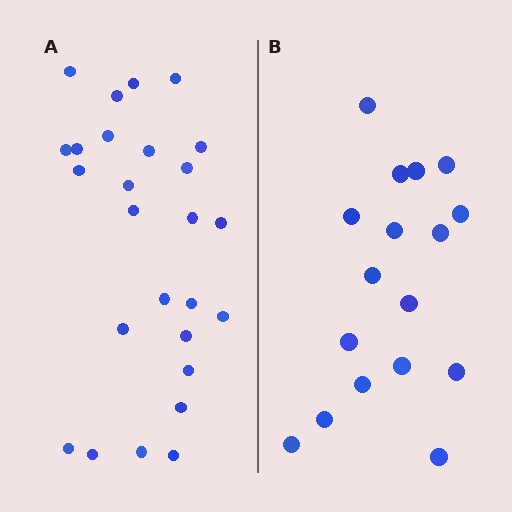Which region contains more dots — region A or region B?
Region A (the left region) has more dots.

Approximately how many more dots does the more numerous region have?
Region A has roughly 8 or so more dots than region B.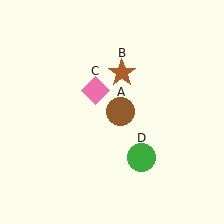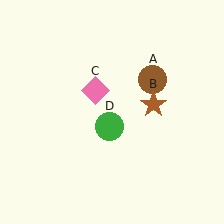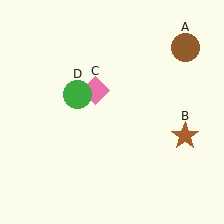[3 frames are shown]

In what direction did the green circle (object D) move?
The green circle (object D) moved up and to the left.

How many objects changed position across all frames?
3 objects changed position: brown circle (object A), brown star (object B), green circle (object D).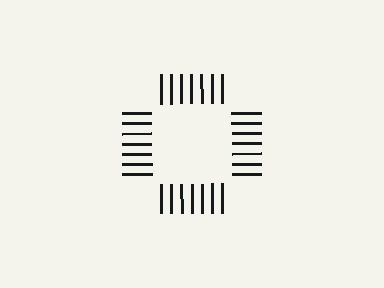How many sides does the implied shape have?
4 sides — the line-ends trace a square.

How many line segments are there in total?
28 — 7 along each of the 4 edges.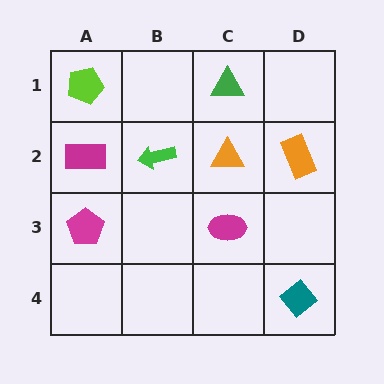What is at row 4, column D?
A teal diamond.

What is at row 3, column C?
A magenta ellipse.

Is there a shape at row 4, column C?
No, that cell is empty.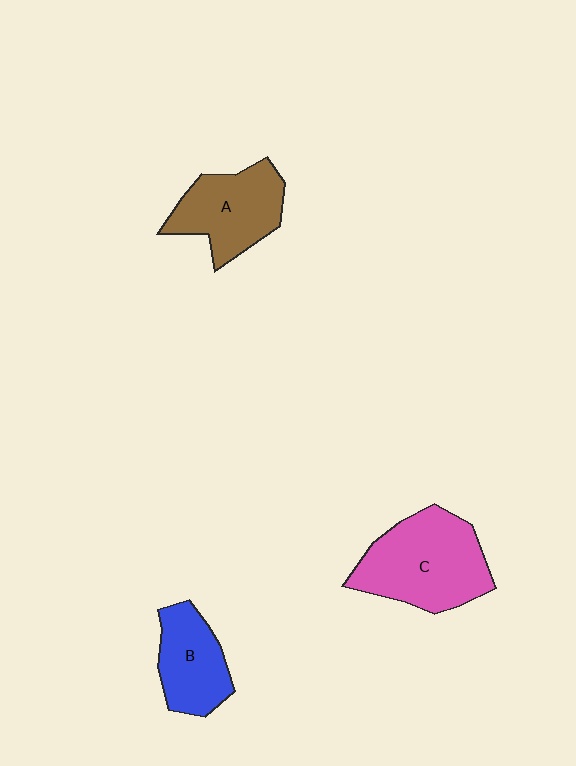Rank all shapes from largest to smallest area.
From largest to smallest: C (pink), A (brown), B (blue).